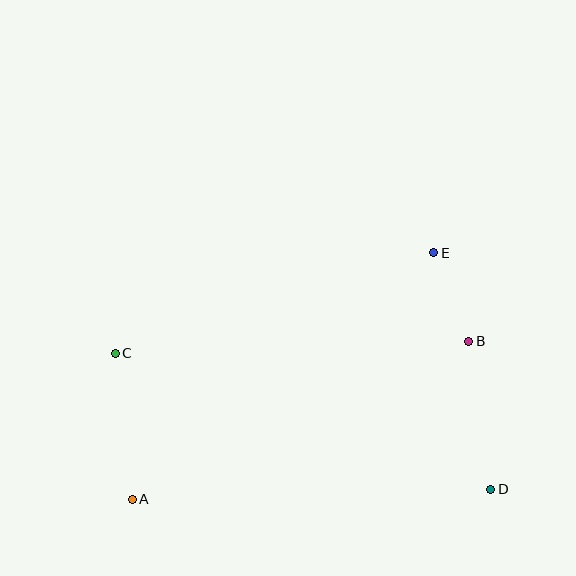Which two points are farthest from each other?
Points C and D are farthest from each other.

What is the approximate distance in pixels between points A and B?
The distance between A and B is approximately 372 pixels.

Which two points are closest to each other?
Points B and E are closest to each other.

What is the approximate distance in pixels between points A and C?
The distance between A and C is approximately 147 pixels.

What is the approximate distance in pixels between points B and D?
The distance between B and D is approximately 150 pixels.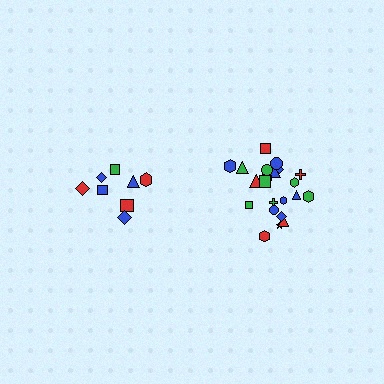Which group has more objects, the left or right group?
The right group.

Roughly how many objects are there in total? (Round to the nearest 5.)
Roughly 30 objects in total.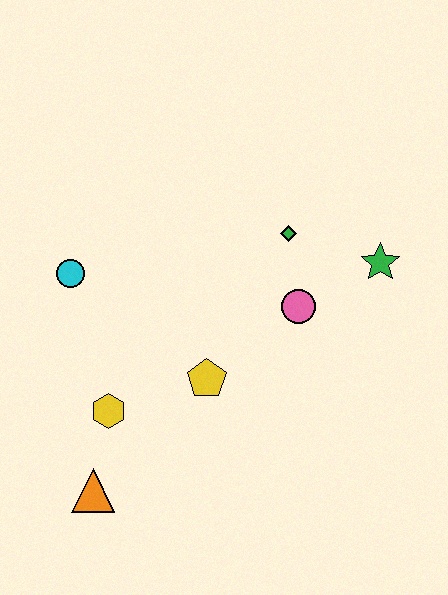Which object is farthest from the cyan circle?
The green star is farthest from the cyan circle.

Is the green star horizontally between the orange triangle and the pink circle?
No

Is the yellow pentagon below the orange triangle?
No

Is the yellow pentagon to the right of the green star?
No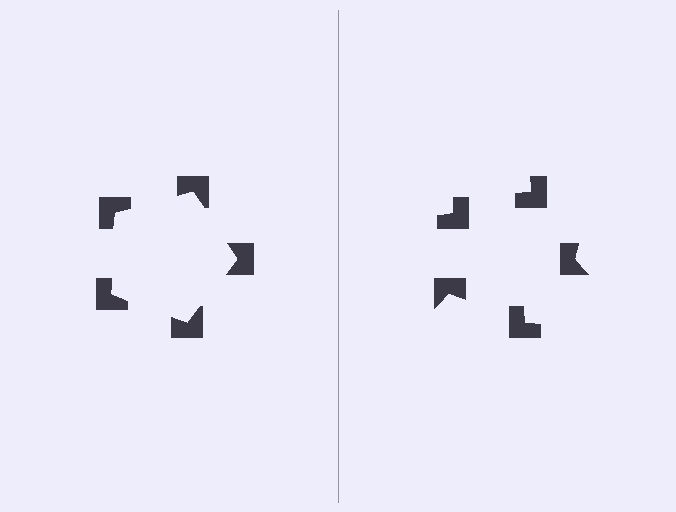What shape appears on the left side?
An illusory pentagon.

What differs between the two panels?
The notched squares are positioned identically on both sides; only the wedge orientations differ. On the left they align to a pentagon; on the right they are misaligned.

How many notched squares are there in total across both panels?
10 — 5 on each side.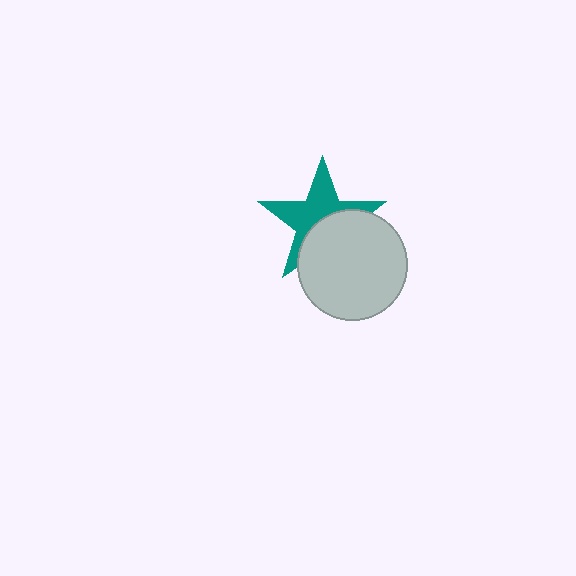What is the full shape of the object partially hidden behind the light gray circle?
The partially hidden object is a teal star.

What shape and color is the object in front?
The object in front is a light gray circle.